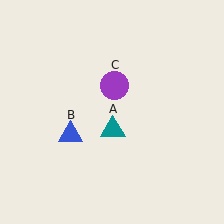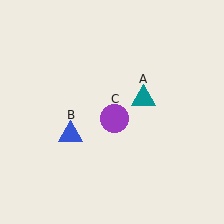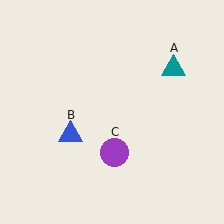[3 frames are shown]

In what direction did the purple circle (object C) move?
The purple circle (object C) moved down.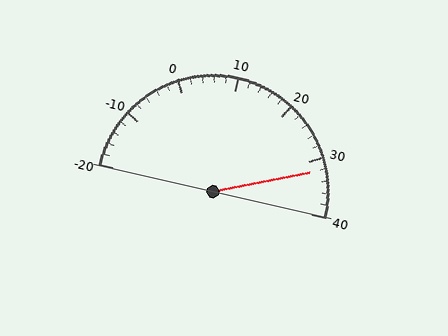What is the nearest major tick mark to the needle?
The nearest major tick mark is 30.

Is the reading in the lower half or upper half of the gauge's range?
The reading is in the upper half of the range (-20 to 40).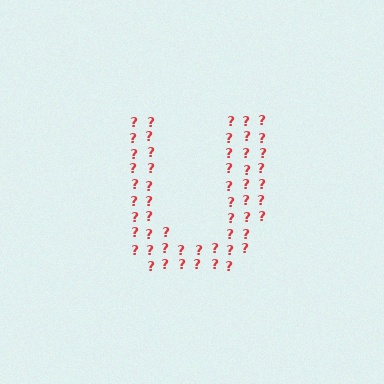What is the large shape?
The large shape is the letter U.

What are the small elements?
The small elements are question marks.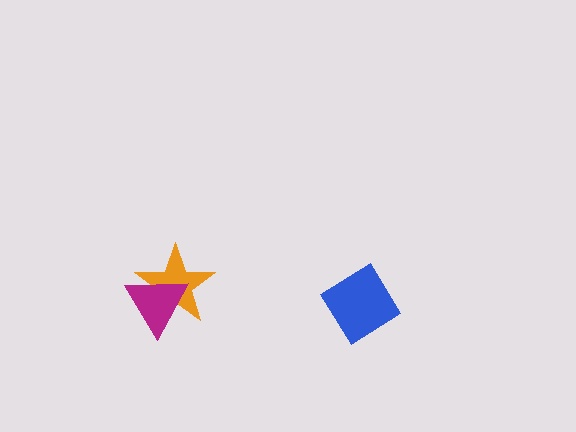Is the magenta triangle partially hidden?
No, no other shape covers it.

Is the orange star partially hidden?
Yes, it is partially covered by another shape.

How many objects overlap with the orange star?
1 object overlaps with the orange star.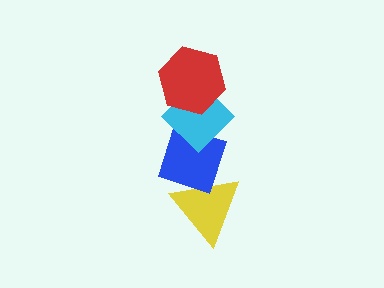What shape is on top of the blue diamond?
The cyan diamond is on top of the blue diamond.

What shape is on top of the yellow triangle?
The blue diamond is on top of the yellow triangle.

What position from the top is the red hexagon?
The red hexagon is 1st from the top.